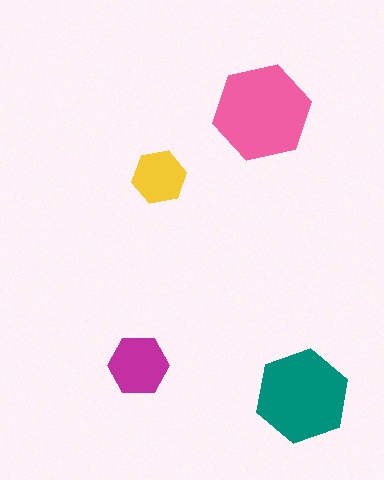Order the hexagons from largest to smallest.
the pink one, the teal one, the magenta one, the yellow one.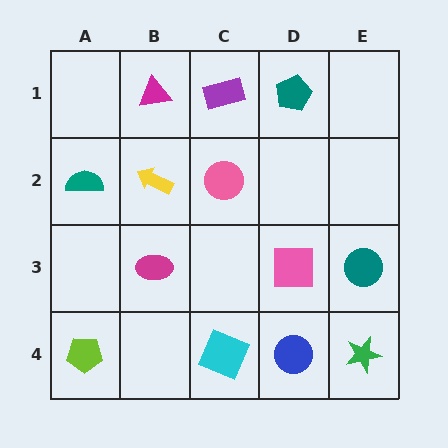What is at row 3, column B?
A magenta ellipse.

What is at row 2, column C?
A pink circle.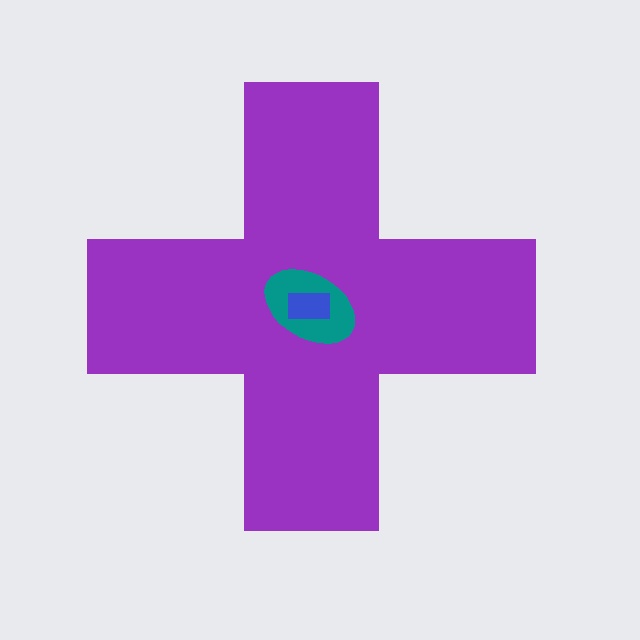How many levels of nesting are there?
3.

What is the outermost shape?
The purple cross.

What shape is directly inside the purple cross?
The teal ellipse.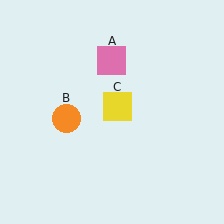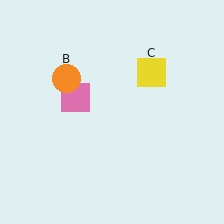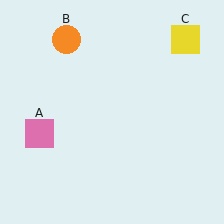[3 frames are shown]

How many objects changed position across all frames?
3 objects changed position: pink square (object A), orange circle (object B), yellow square (object C).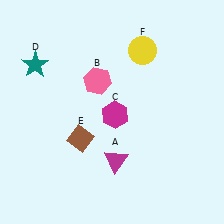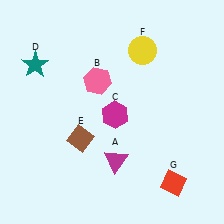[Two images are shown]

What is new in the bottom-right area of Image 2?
A red diamond (G) was added in the bottom-right area of Image 2.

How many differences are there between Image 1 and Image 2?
There is 1 difference between the two images.